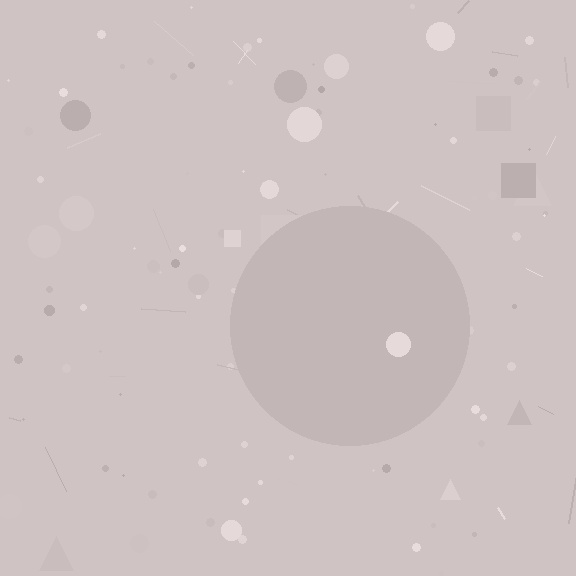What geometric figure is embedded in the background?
A circle is embedded in the background.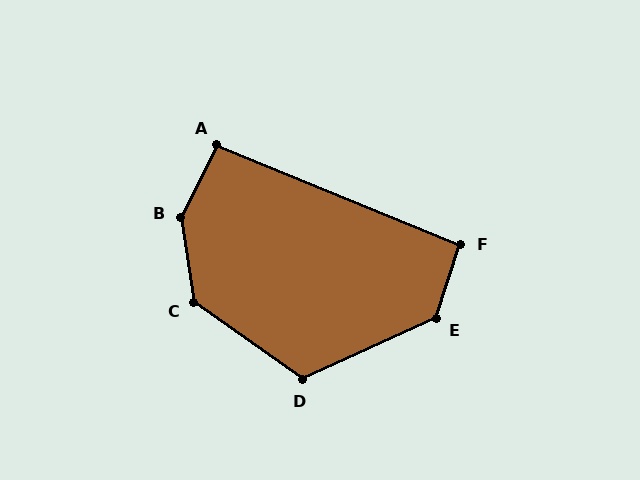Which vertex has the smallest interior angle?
A, at approximately 94 degrees.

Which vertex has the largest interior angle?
B, at approximately 145 degrees.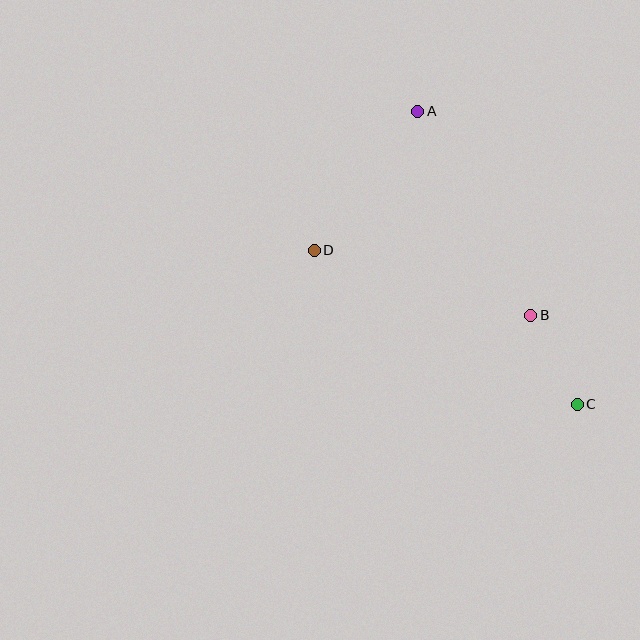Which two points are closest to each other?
Points B and C are closest to each other.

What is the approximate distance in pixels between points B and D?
The distance between B and D is approximately 226 pixels.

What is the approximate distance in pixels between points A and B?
The distance between A and B is approximately 233 pixels.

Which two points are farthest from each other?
Points A and C are farthest from each other.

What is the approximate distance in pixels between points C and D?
The distance between C and D is approximately 305 pixels.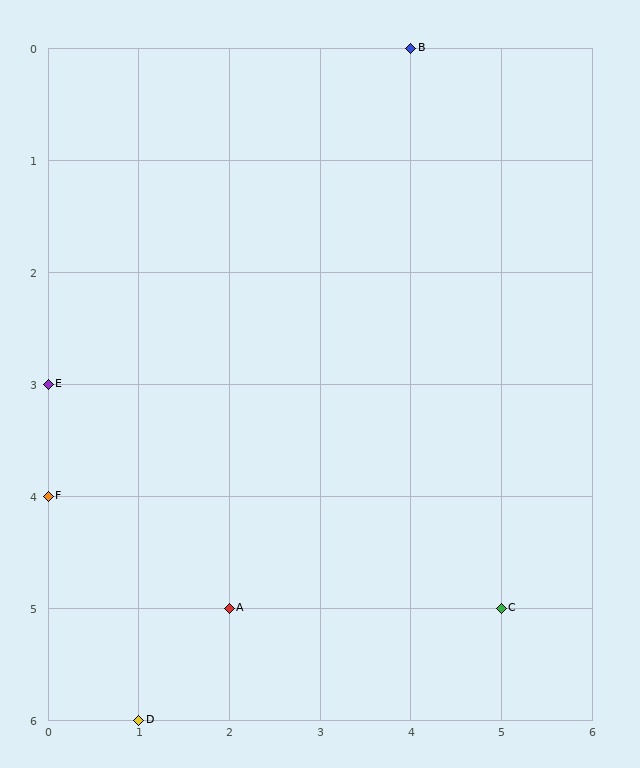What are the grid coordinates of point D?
Point D is at grid coordinates (1, 6).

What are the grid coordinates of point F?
Point F is at grid coordinates (0, 4).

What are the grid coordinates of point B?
Point B is at grid coordinates (4, 0).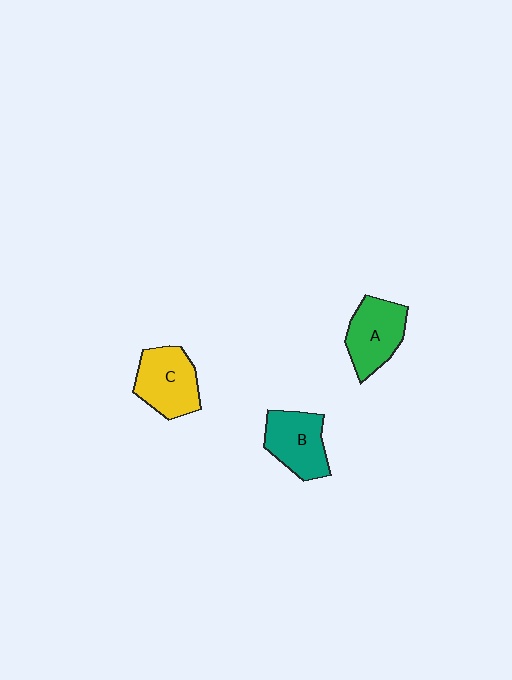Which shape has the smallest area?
Shape B (teal).